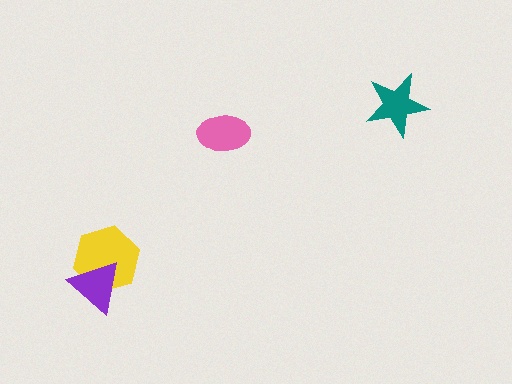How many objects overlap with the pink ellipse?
0 objects overlap with the pink ellipse.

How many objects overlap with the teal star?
0 objects overlap with the teal star.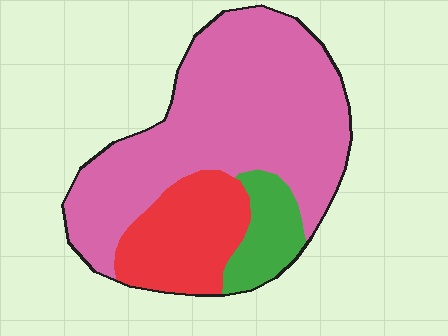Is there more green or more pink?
Pink.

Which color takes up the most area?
Pink, at roughly 65%.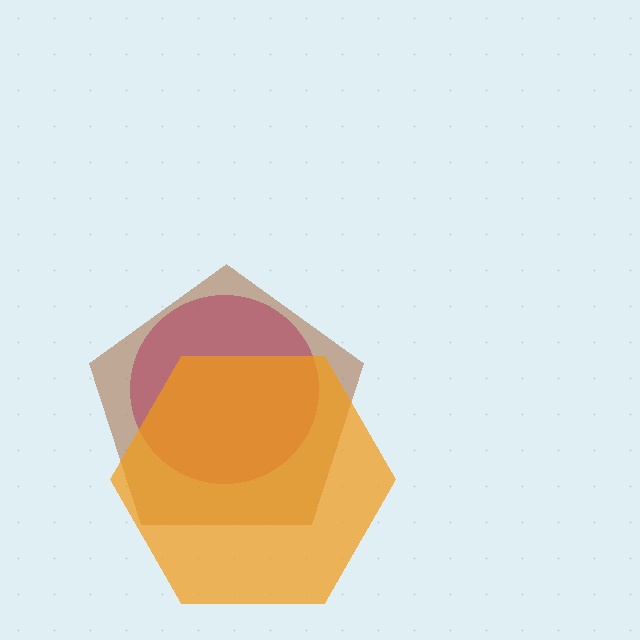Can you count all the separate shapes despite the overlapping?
Yes, there are 3 separate shapes.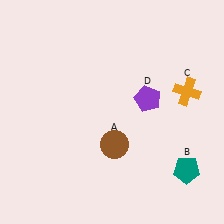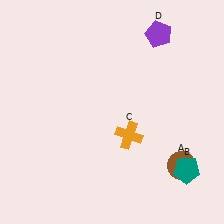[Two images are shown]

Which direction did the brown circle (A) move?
The brown circle (A) moved right.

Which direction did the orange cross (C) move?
The orange cross (C) moved left.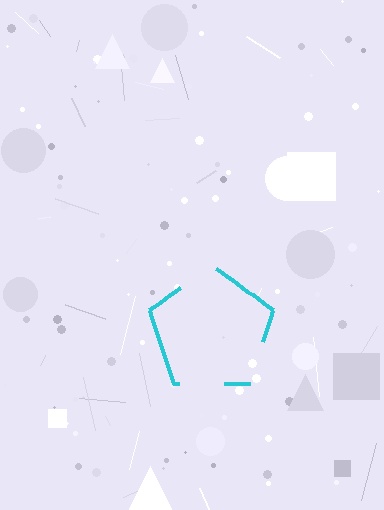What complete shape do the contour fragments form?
The contour fragments form a pentagon.